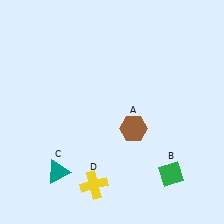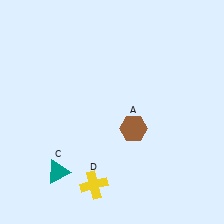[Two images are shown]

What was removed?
The green diamond (B) was removed in Image 2.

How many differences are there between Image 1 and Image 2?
There is 1 difference between the two images.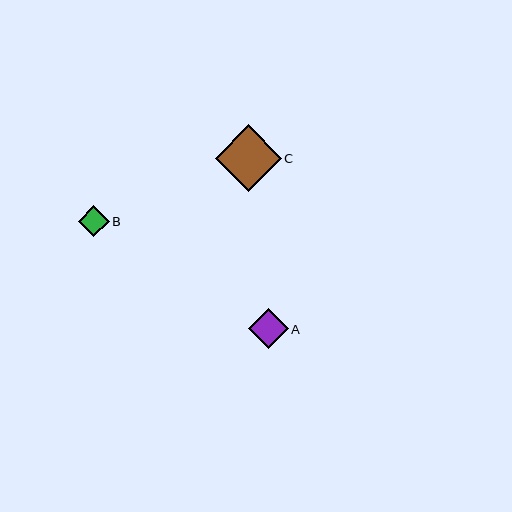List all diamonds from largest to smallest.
From largest to smallest: C, A, B.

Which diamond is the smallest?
Diamond B is the smallest with a size of approximately 31 pixels.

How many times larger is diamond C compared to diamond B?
Diamond C is approximately 2.2 times the size of diamond B.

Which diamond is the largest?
Diamond C is the largest with a size of approximately 66 pixels.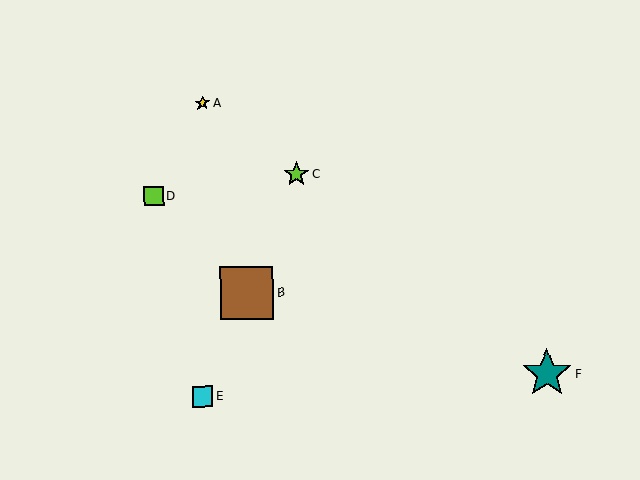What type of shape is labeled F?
Shape F is a teal star.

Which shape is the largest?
The brown square (labeled B) is the largest.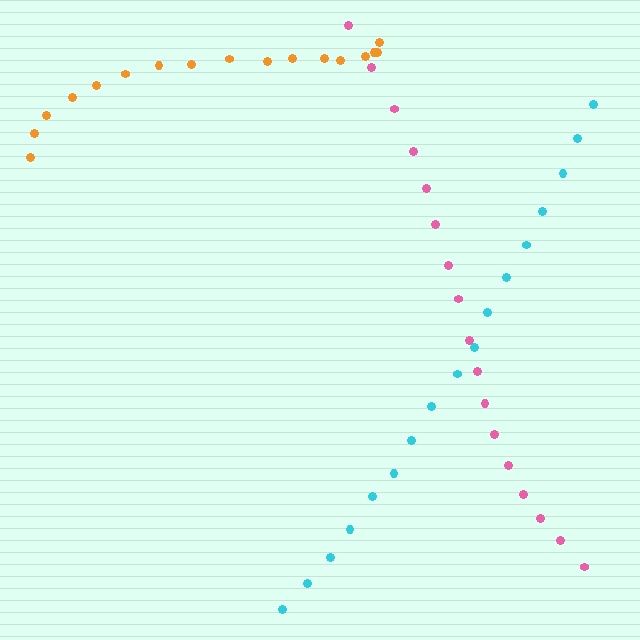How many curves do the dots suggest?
There are 3 distinct paths.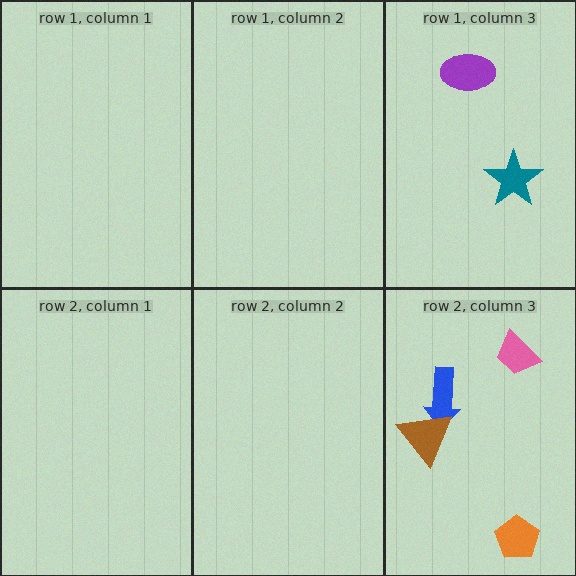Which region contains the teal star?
The row 1, column 3 region.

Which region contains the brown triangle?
The row 2, column 3 region.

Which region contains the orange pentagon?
The row 2, column 3 region.